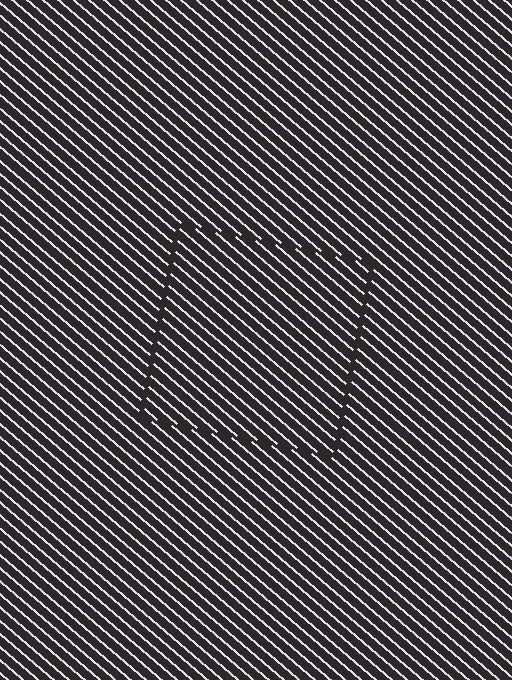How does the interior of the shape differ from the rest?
The interior of the shape contains the same grating, shifted by half a period — the contour is defined by the phase discontinuity where line-ends from the inner and outer gratings abut.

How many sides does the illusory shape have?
4 sides — the line-ends trace a square.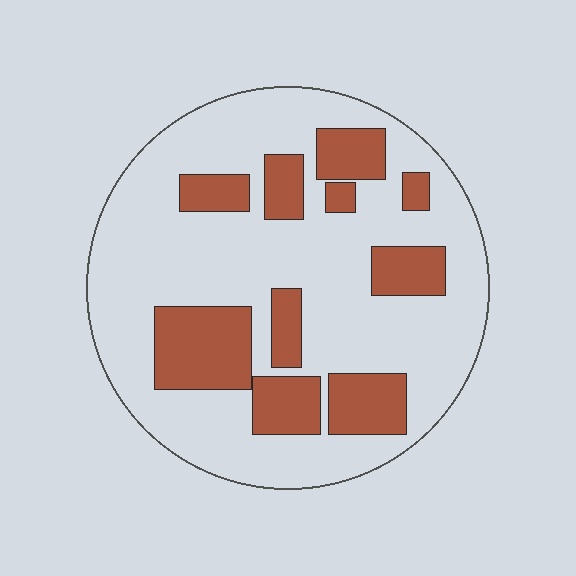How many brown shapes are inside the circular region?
10.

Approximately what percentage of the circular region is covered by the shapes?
Approximately 25%.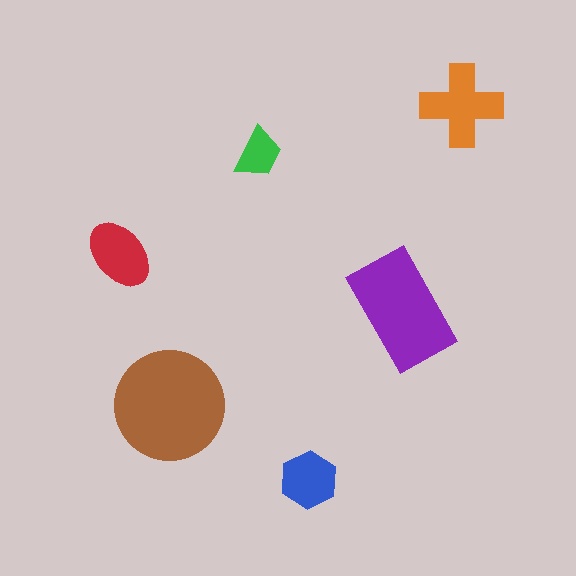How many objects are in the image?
There are 6 objects in the image.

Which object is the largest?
The brown circle.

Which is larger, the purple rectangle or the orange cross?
The purple rectangle.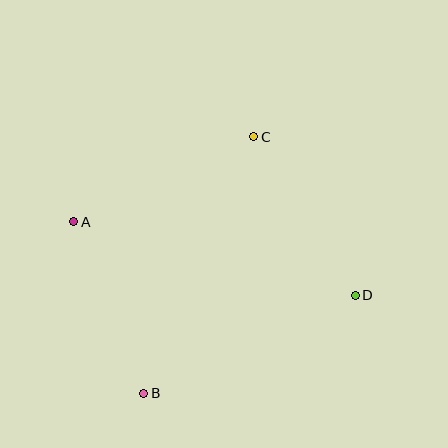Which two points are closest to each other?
Points A and B are closest to each other.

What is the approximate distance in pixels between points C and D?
The distance between C and D is approximately 188 pixels.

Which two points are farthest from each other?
Points A and D are farthest from each other.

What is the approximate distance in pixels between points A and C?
The distance between A and C is approximately 199 pixels.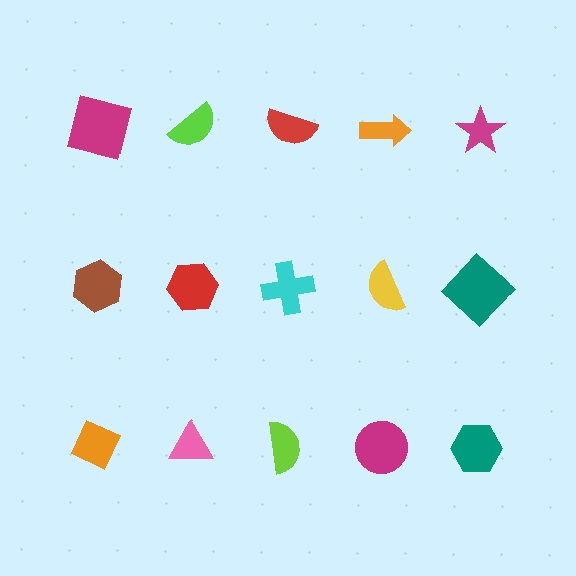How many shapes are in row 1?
5 shapes.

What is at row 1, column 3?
A red semicircle.